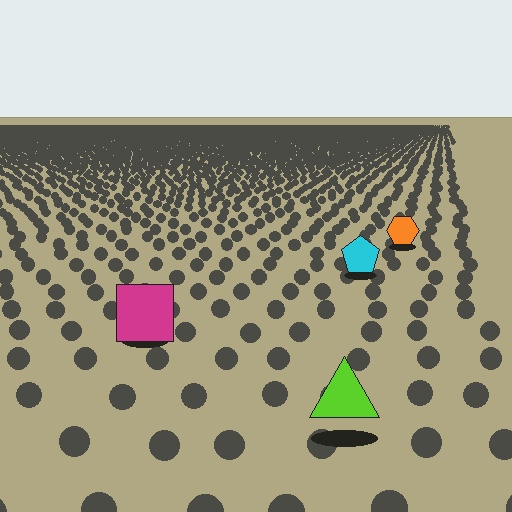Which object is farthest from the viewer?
The orange hexagon is farthest from the viewer. It appears smaller and the ground texture around it is denser.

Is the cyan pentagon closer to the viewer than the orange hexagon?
Yes. The cyan pentagon is closer — you can tell from the texture gradient: the ground texture is coarser near it.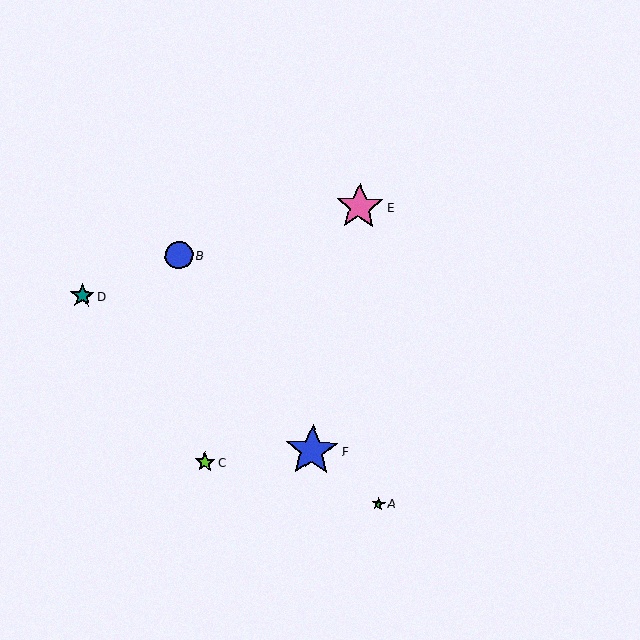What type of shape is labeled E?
Shape E is a pink star.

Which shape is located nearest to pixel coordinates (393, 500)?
The green star (labeled A) at (378, 504) is nearest to that location.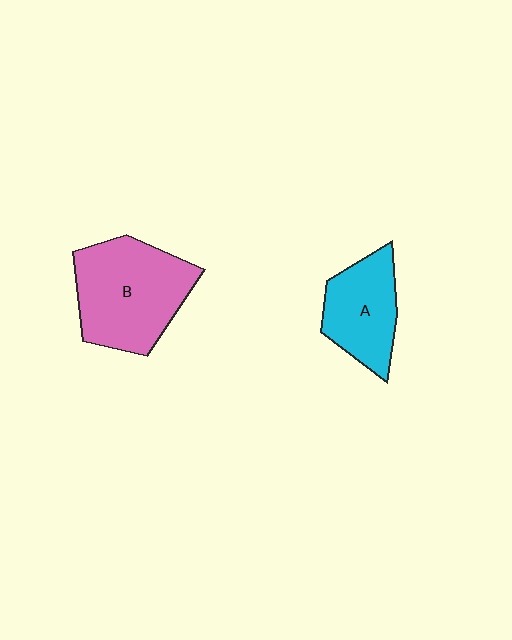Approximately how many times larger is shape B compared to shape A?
Approximately 1.5 times.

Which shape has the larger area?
Shape B (pink).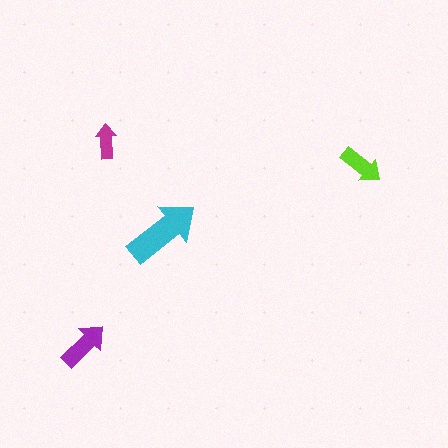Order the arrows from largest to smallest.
the cyan one, the purple one, the lime one, the magenta one.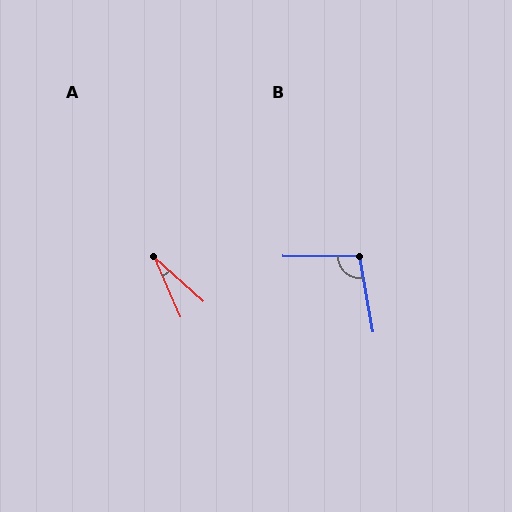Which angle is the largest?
B, at approximately 101 degrees.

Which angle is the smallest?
A, at approximately 24 degrees.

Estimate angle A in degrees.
Approximately 24 degrees.